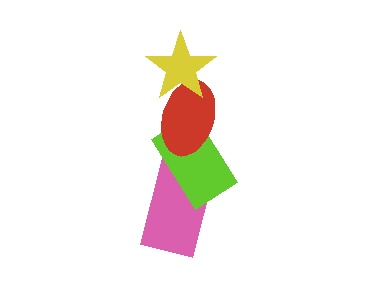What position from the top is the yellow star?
The yellow star is 1st from the top.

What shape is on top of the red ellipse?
The yellow star is on top of the red ellipse.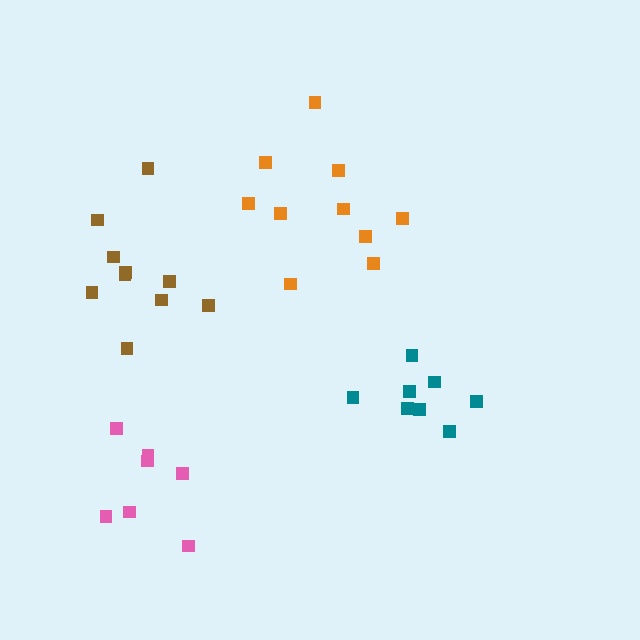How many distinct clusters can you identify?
There are 4 distinct clusters.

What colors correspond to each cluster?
The clusters are colored: orange, brown, teal, pink.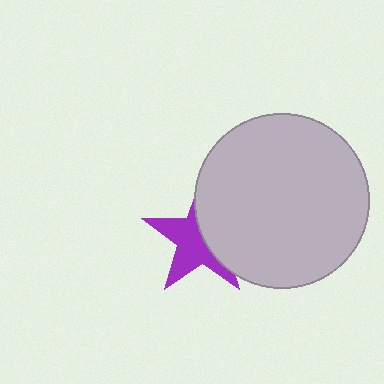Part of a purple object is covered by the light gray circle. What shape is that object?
It is a star.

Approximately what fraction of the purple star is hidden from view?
Roughly 46% of the purple star is hidden behind the light gray circle.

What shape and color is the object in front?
The object in front is a light gray circle.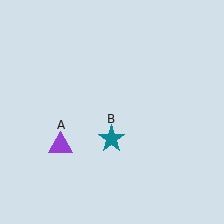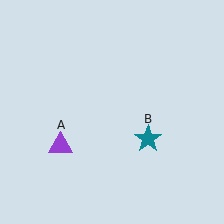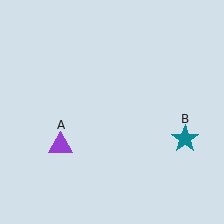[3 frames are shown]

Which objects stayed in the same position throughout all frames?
Purple triangle (object A) remained stationary.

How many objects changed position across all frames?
1 object changed position: teal star (object B).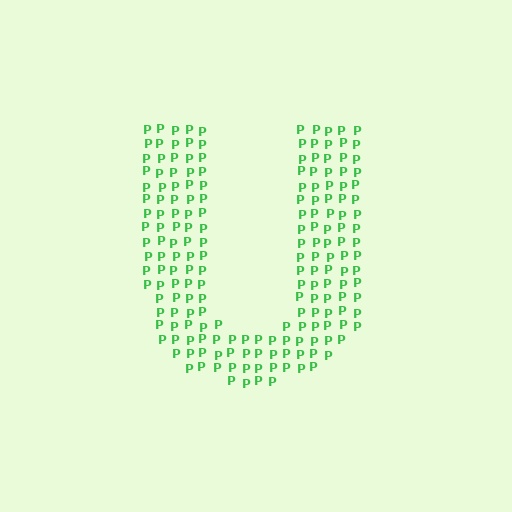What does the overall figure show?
The overall figure shows the letter U.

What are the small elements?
The small elements are letter P's.